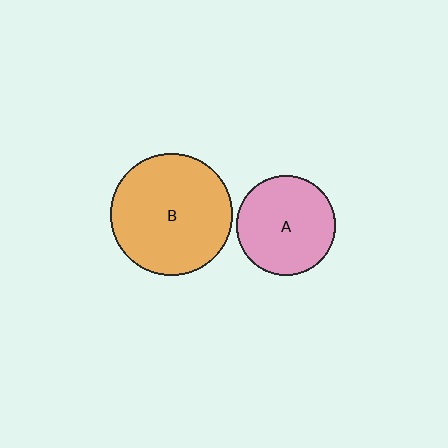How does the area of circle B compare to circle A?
Approximately 1.5 times.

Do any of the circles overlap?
No, none of the circles overlap.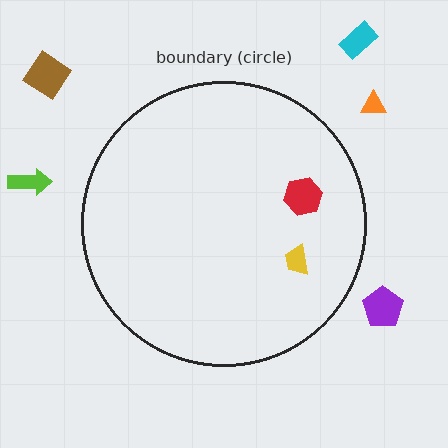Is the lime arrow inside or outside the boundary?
Outside.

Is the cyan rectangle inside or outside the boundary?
Outside.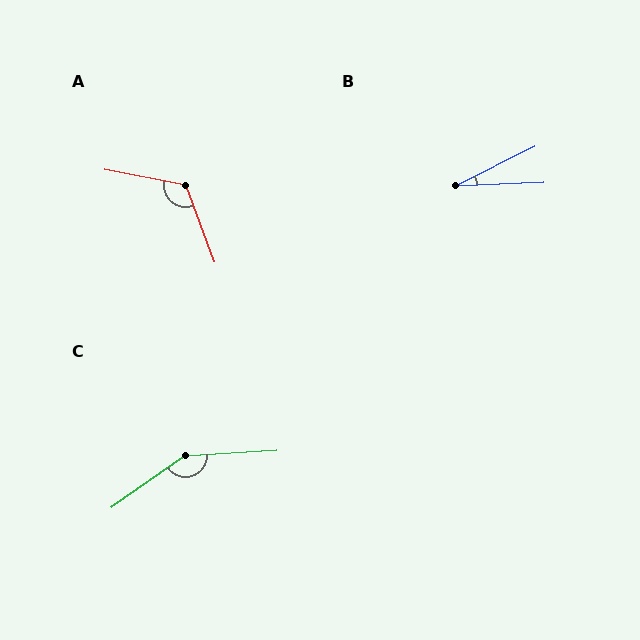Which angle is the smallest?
B, at approximately 24 degrees.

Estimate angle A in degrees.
Approximately 121 degrees.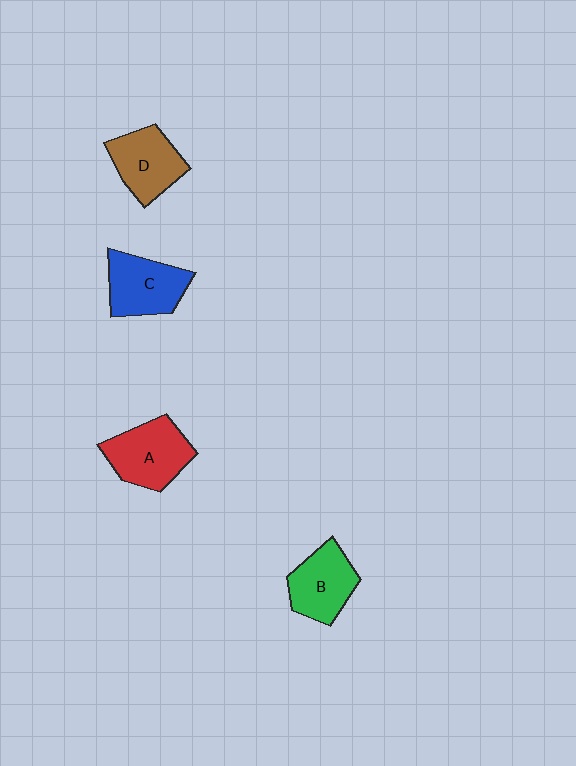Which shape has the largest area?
Shape A (red).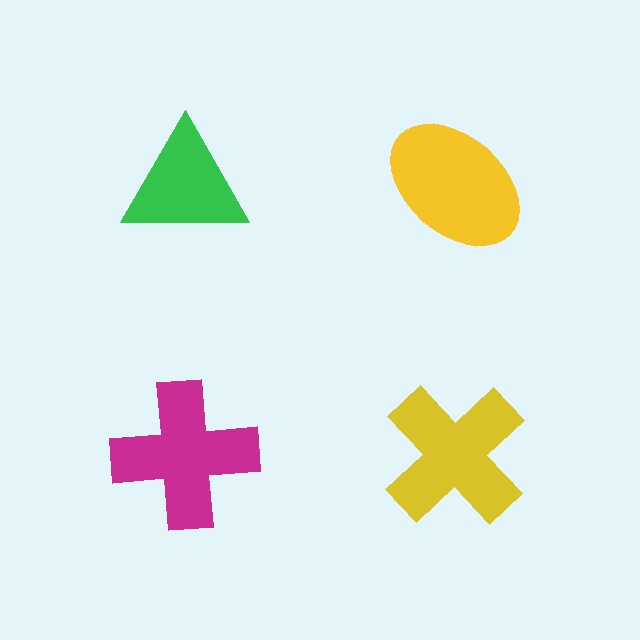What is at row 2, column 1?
A magenta cross.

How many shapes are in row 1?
2 shapes.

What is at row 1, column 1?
A green triangle.